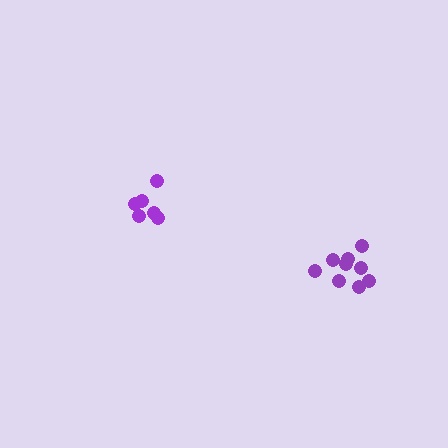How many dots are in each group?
Group 1: 9 dots, Group 2: 6 dots (15 total).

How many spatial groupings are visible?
There are 2 spatial groupings.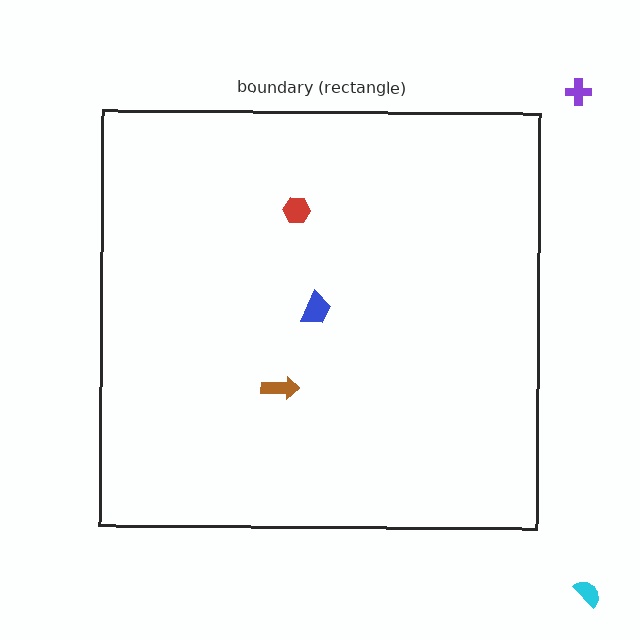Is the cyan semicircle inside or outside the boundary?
Outside.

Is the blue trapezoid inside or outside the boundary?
Inside.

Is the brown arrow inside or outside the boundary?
Inside.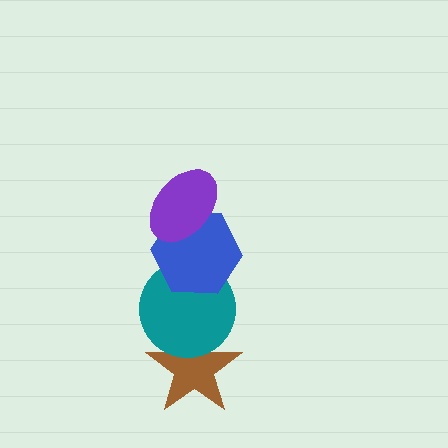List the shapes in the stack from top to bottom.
From top to bottom: the purple ellipse, the blue hexagon, the teal circle, the brown star.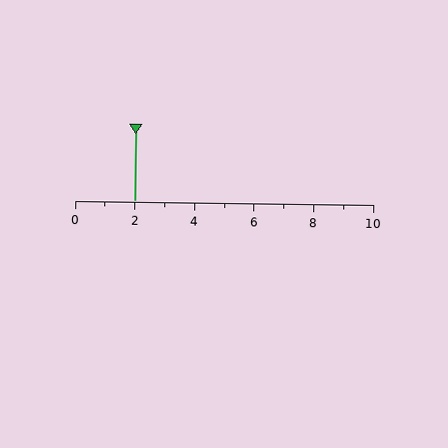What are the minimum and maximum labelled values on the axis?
The axis runs from 0 to 10.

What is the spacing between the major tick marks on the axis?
The major ticks are spaced 2 apart.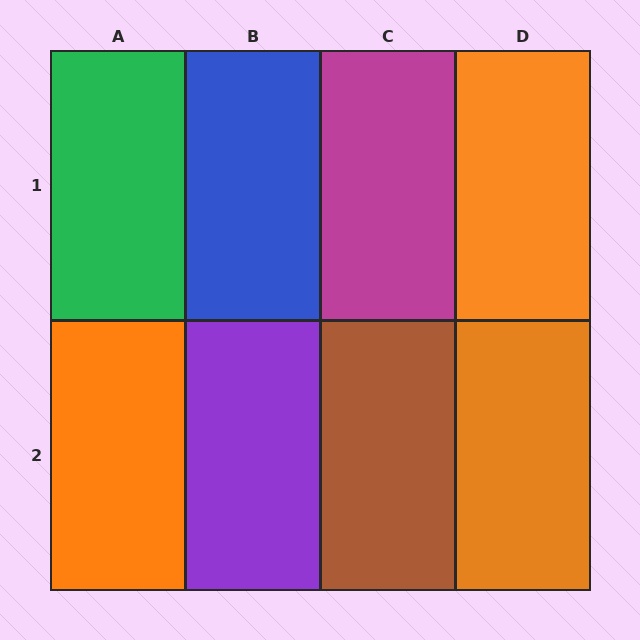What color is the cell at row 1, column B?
Blue.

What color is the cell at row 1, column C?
Magenta.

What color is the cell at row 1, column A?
Green.